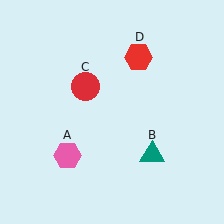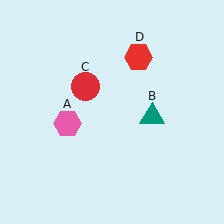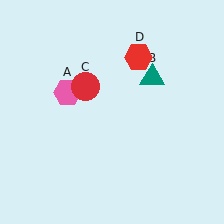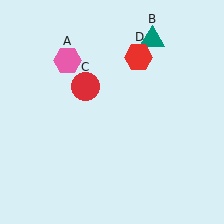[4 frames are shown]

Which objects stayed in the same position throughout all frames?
Red circle (object C) and red hexagon (object D) remained stationary.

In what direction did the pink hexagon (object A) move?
The pink hexagon (object A) moved up.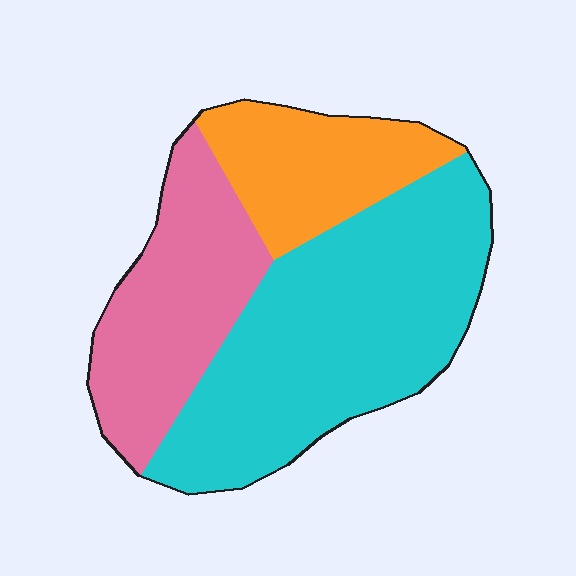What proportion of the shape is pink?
Pink covers around 30% of the shape.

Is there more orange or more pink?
Pink.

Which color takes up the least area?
Orange, at roughly 20%.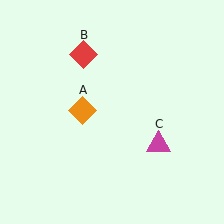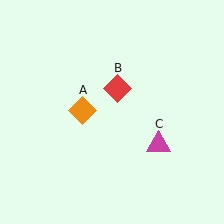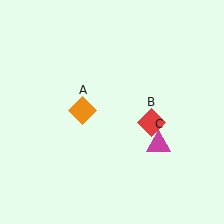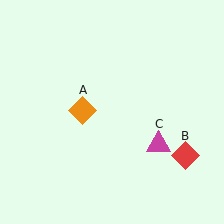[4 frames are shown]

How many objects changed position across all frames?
1 object changed position: red diamond (object B).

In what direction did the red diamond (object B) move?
The red diamond (object B) moved down and to the right.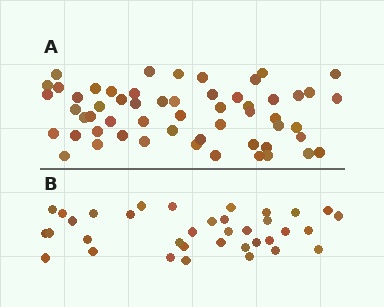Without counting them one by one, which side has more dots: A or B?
Region A (the top region) has more dots.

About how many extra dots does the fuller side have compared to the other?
Region A has approximately 20 more dots than region B.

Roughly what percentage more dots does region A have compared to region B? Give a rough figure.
About 55% more.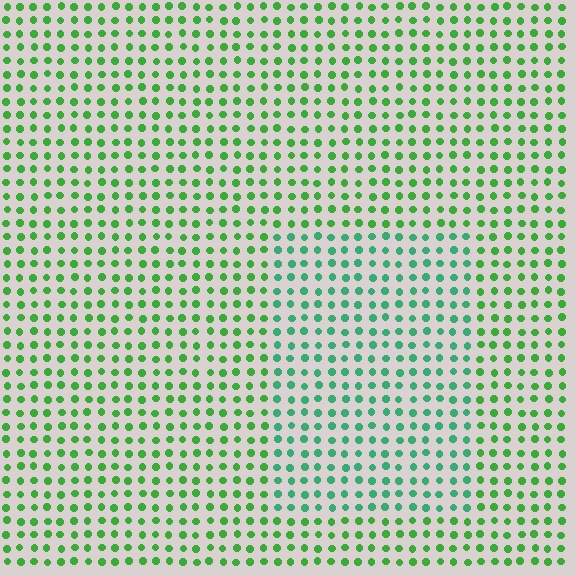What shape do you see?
I see a rectangle.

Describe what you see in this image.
The image is filled with small green elements in a uniform arrangement. A rectangle-shaped region is visible where the elements are tinted to a slightly different hue, forming a subtle color boundary.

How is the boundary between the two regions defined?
The boundary is defined purely by a slight shift in hue (about 32 degrees). Spacing, size, and orientation are identical on both sides.